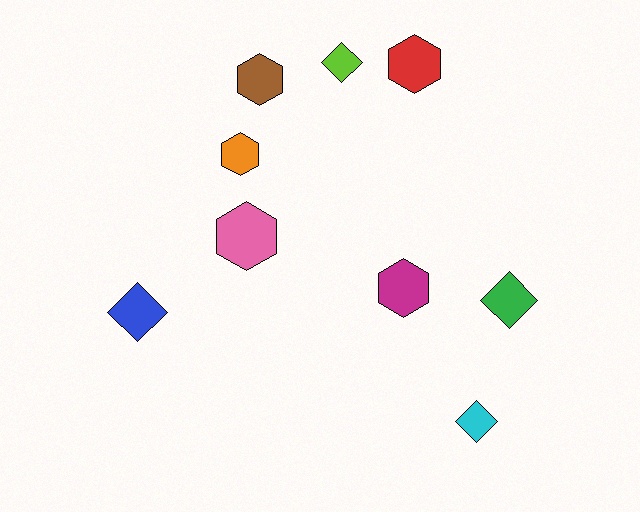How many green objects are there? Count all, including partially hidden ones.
There is 1 green object.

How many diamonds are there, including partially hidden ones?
There are 4 diamonds.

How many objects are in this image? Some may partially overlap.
There are 9 objects.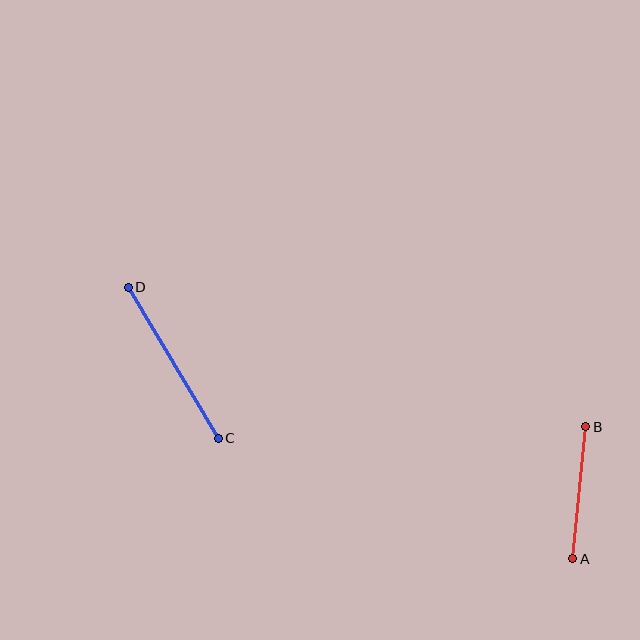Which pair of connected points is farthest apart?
Points C and D are farthest apart.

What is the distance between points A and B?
The distance is approximately 133 pixels.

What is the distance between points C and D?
The distance is approximately 176 pixels.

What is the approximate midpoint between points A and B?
The midpoint is at approximately (579, 493) pixels.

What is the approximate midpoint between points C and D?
The midpoint is at approximately (173, 363) pixels.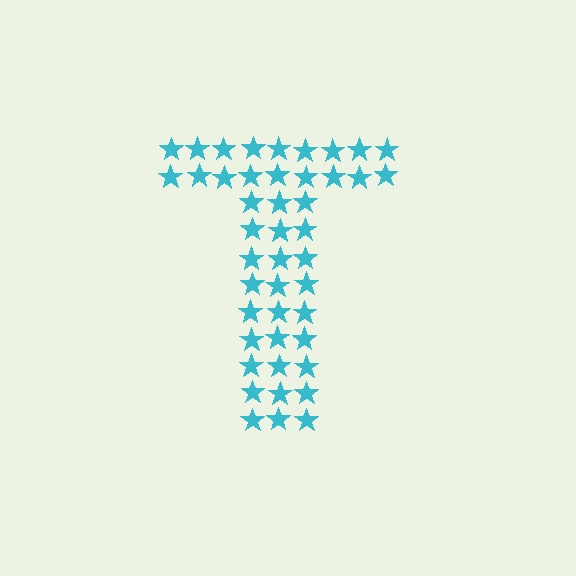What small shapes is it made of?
It is made of small stars.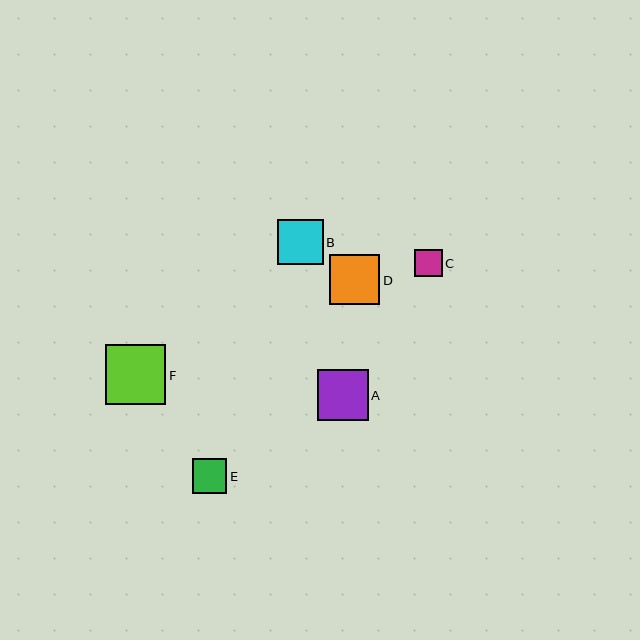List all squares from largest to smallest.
From largest to smallest: F, A, D, B, E, C.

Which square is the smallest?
Square C is the smallest with a size of approximately 27 pixels.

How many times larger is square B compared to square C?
Square B is approximately 1.7 times the size of square C.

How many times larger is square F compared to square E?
Square F is approximately 1.7 times the size of square E.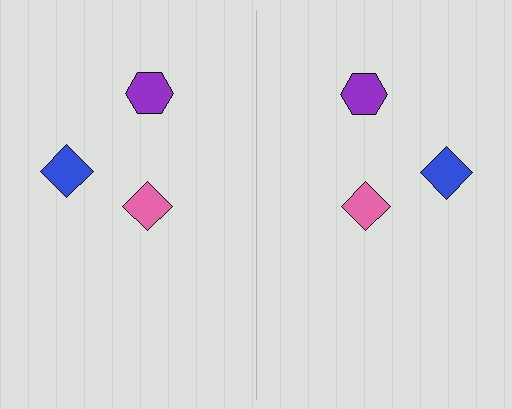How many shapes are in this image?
There are 6 shapes in this image.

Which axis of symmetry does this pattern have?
The pattern has a vertical axis of symmetry running through the center of the image.